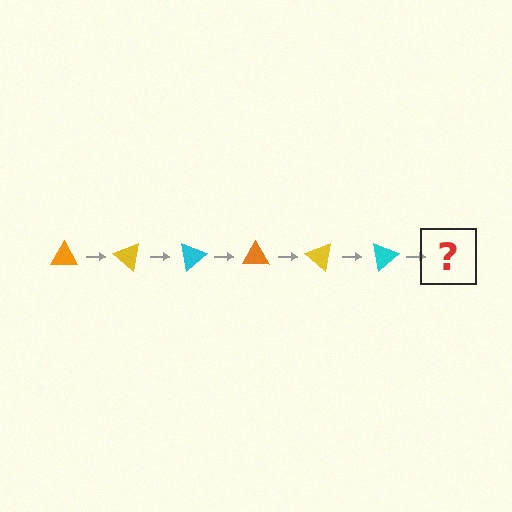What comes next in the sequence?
The next element should be an orange triangle, rotated 240 degrees from the start.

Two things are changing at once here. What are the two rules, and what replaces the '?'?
The two rules are that it rotates 40 degrees each step and the color cycles through orange, yellow, and cyan. The '?' should be an orange triangle, rotated 240 degrees from the start.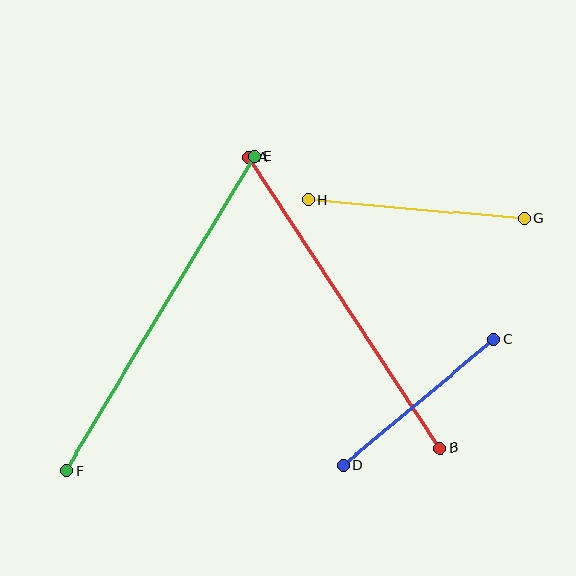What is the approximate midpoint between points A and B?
The midpoint is at approximately (344, 303) pixels.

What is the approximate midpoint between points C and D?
The midpoint is at approximately (418, 402) pixels.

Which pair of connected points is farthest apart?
Points E and F are farthest apart.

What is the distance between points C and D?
The distance is approximately 197 pixels.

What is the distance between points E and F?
The distance is approximately 365 pixels.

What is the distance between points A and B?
The distance is approximately 348 pixels.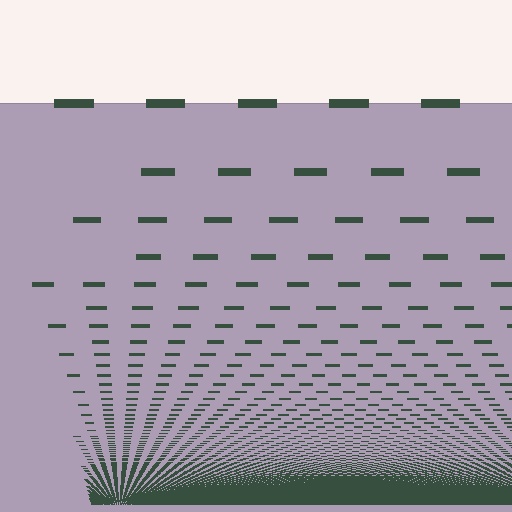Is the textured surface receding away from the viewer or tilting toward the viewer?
The surface appears to tilt toward the viewer. Texture elements get larger and sparser toward the top.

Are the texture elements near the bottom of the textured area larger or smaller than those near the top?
Smaller. The gradient is inverted — elements near the bottom are smaller and denser.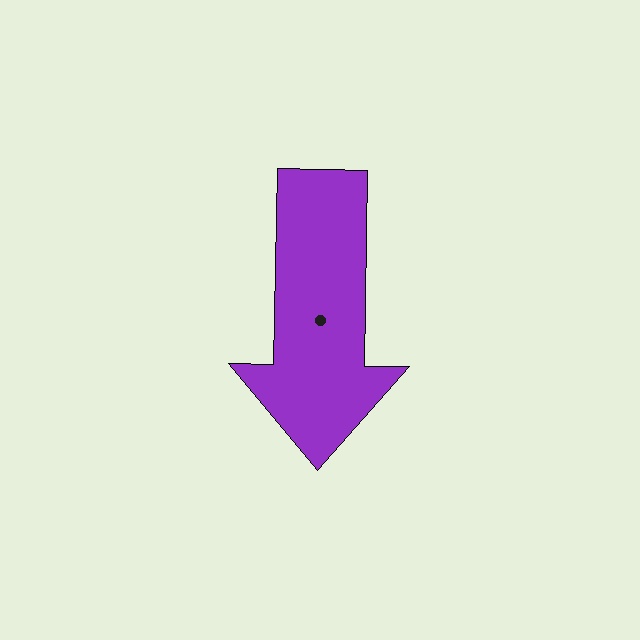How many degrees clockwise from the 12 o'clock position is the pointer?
Approximately 181 degrees.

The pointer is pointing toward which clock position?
Roughly 6 o'clock.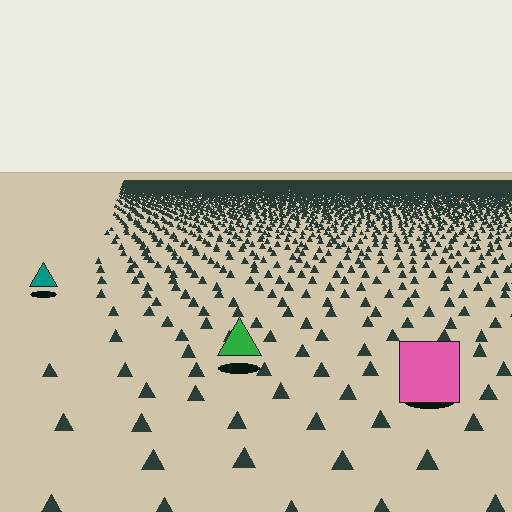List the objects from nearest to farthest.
From nearest to farthest: the pink square, the green triangle, the teal triangle.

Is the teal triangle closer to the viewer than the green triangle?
No. The green triangle is closer — you can tell from the texture gradient: the ground texture is coarser near it.